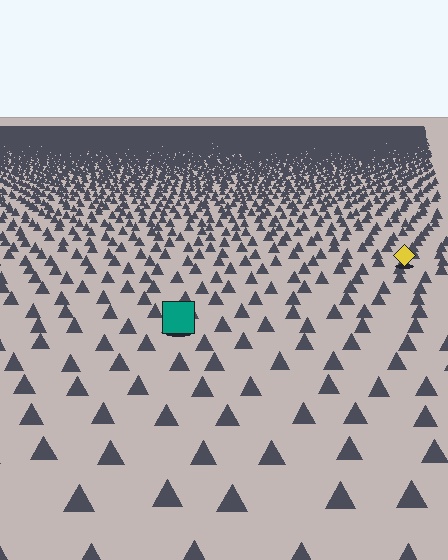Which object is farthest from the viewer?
The yellow diamond is farthest from the viewer. It appears smaller and the ground texture around it is denser.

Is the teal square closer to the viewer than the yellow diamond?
Yes. The teal square is closer — you can tell from the texture gradient: the ground texture is coarser near it.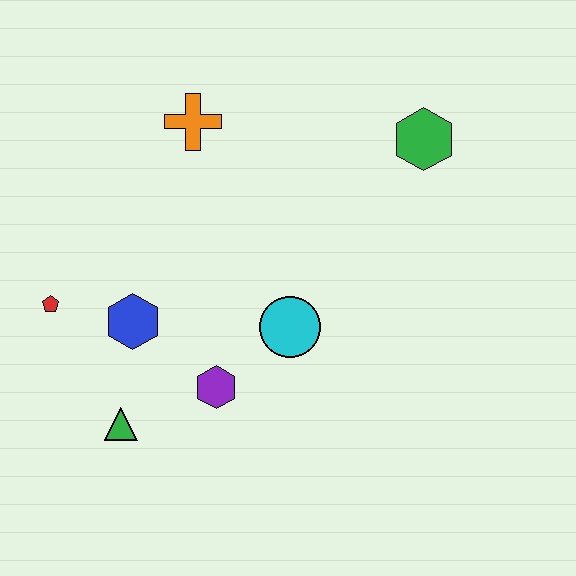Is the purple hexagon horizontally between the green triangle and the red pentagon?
No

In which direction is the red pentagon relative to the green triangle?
The red pentagon is above the green triangle.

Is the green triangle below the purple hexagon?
Yes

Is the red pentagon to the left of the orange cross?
Yes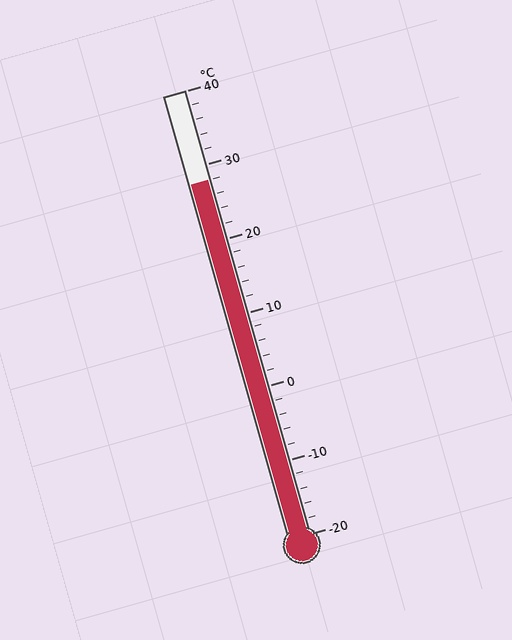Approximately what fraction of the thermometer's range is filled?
The thermometer is filled to approximately 80% of its range.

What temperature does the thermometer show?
The thermometer shows approximately 28°C.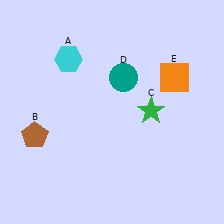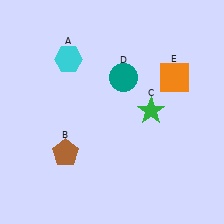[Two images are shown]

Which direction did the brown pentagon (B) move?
The brown pentagon (B) moved right.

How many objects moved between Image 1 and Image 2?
1 object moved between the two images.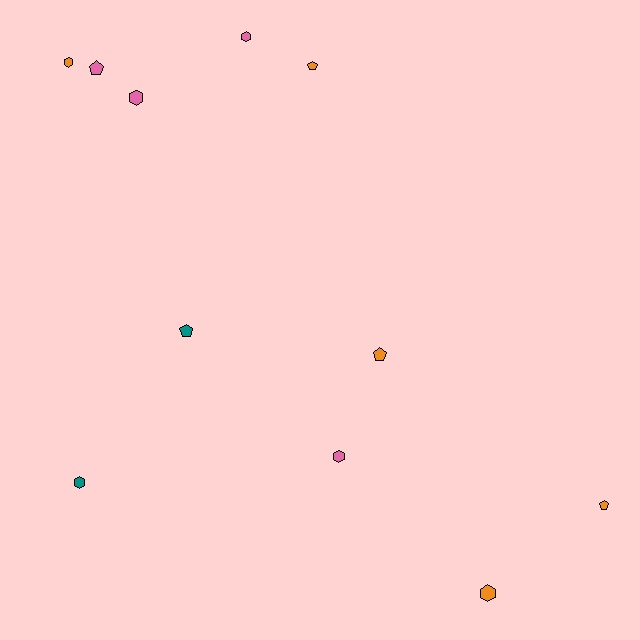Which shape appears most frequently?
Hexagon, with 6 objects.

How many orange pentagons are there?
There are 3 orange pentagons.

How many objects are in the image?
There are 11 objects.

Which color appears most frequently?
Orange, with 5 objects.